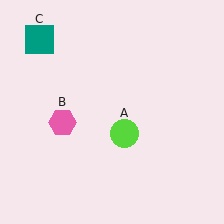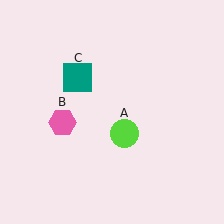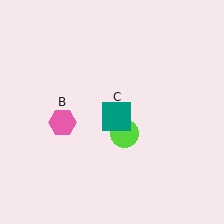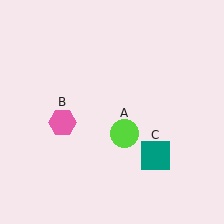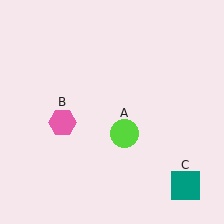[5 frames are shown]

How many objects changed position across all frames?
1 object changed position: teal square (object C).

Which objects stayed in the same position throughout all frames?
Lime circle (object A) and pink hexagon (object B) remained stationary.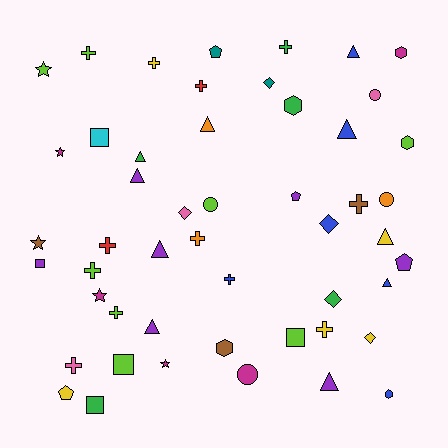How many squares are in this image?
There are 5 squares.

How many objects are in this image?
There are 50 objects.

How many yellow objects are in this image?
There are 5 yellow objects.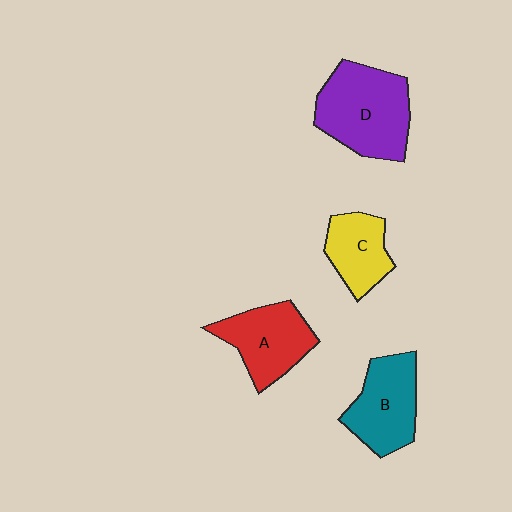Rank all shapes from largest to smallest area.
From largest to smallest: D (purple), B (teal), A (red), C (yellow).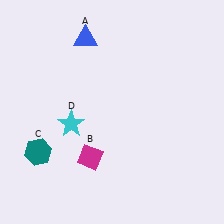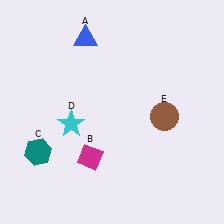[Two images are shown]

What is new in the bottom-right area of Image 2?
A brown circle (E) was added in the bottom-right area of Image 2.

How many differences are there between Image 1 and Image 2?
There is 1 difference between the two images.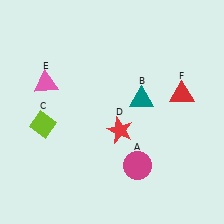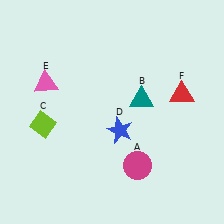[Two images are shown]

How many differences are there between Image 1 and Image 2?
There is 1 difference between the two images.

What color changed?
The star (D) changed from red in Image 1 to blue in Image 2.